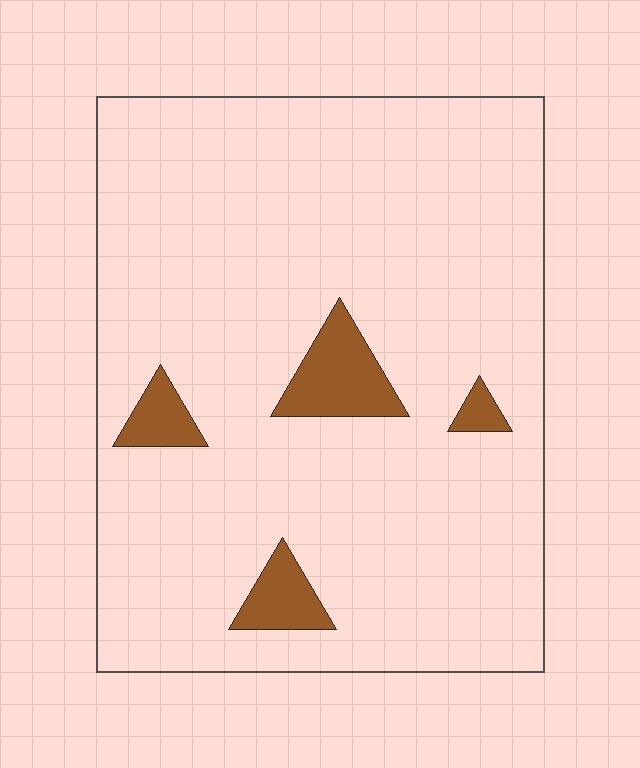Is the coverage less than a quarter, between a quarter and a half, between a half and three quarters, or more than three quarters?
Less than a quarter.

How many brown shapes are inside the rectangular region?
4.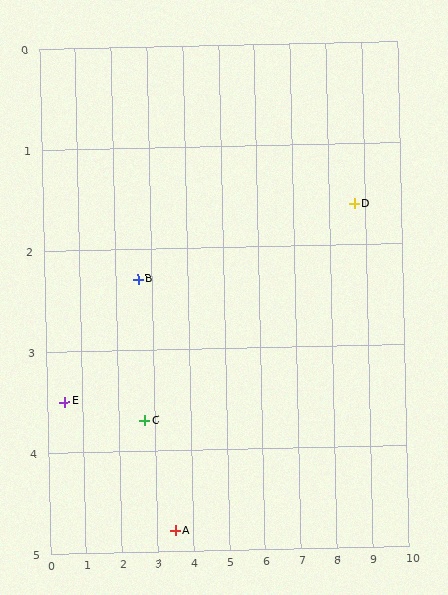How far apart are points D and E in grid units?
Points D and E are about 8.4 grid units apart.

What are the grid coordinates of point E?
Point E is at approximately (0.5, 3.5).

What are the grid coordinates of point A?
Point A is at approximately (3.5, 4.8).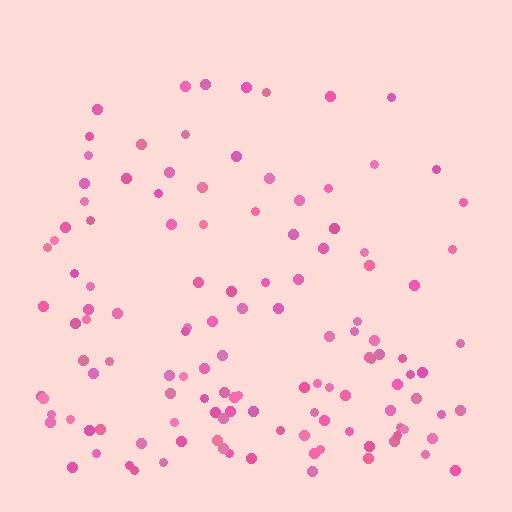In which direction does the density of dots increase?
From top to bottom, with the bottom side densest.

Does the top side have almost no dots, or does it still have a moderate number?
Still a moderate number, just noticeably fewer than the bottom.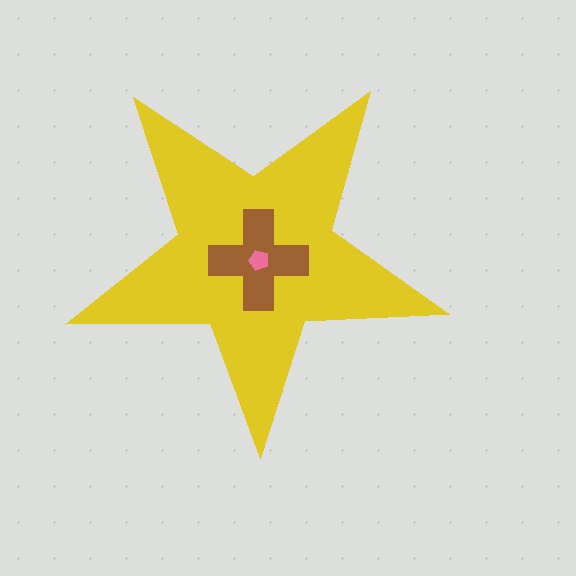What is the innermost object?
The pink pentagon.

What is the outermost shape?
The yellow star.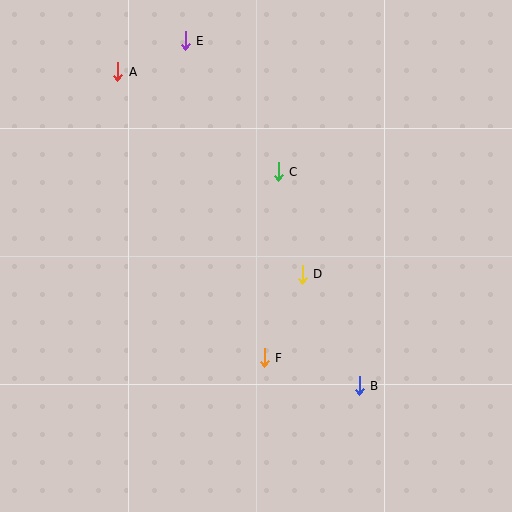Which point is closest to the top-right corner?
Point C is closest to the top-right corner.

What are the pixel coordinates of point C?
Point C is at (278, 172).